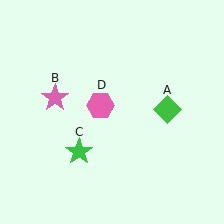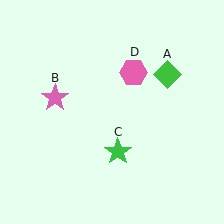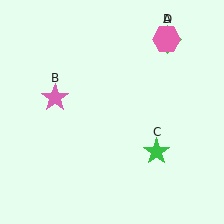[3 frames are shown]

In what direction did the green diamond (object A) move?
The green diamond (object A) moved up.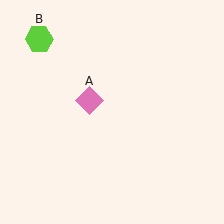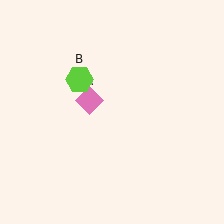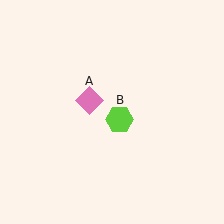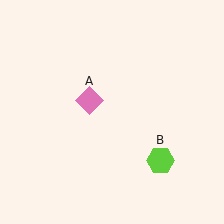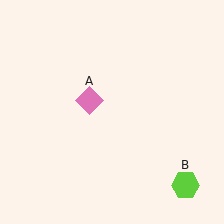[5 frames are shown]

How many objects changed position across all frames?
1 object changed position: lime hexagon (object B).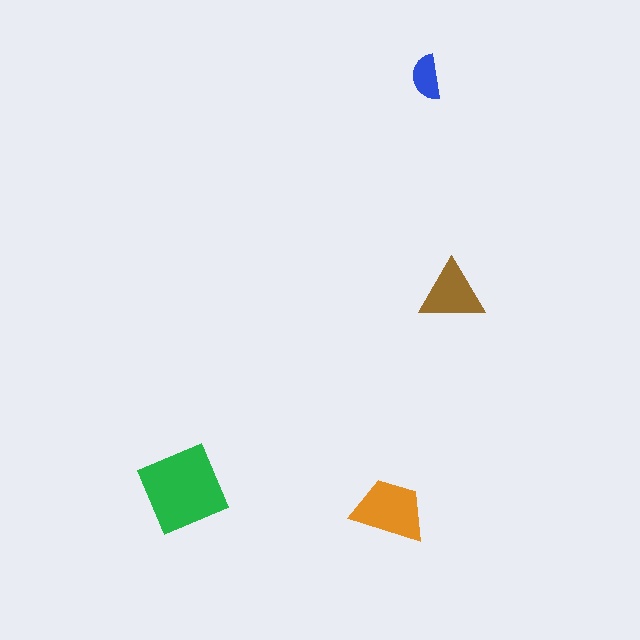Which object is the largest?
The green diamond.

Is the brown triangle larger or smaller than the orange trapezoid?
Smaller.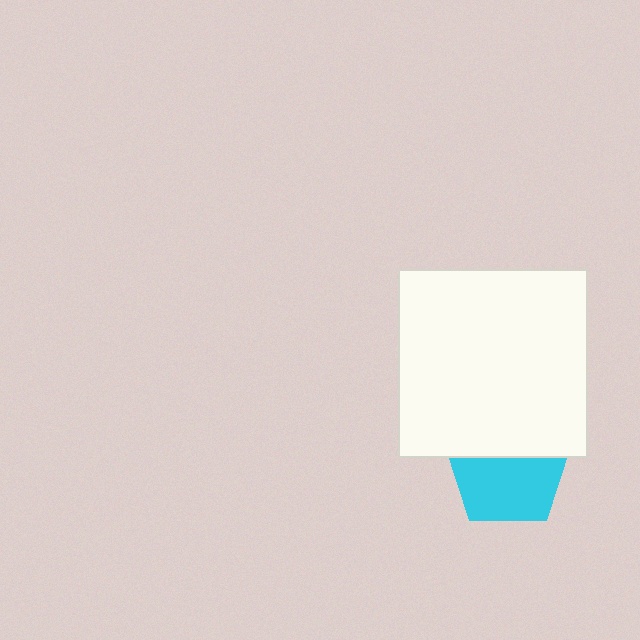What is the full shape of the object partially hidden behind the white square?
The partially hidden object is a cyan pentagon.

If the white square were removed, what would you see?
You would see the complete cyan pentagon.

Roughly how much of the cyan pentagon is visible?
About half of it is visible (roughly 60%).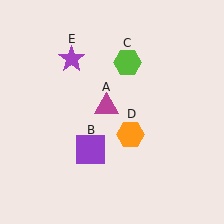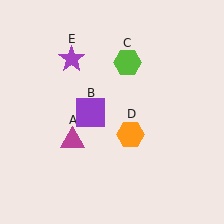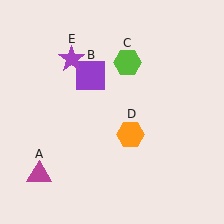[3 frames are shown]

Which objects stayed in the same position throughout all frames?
Lime hexagon (object C) and orange hexagon (object D) and purple star (object E) remained stationary.